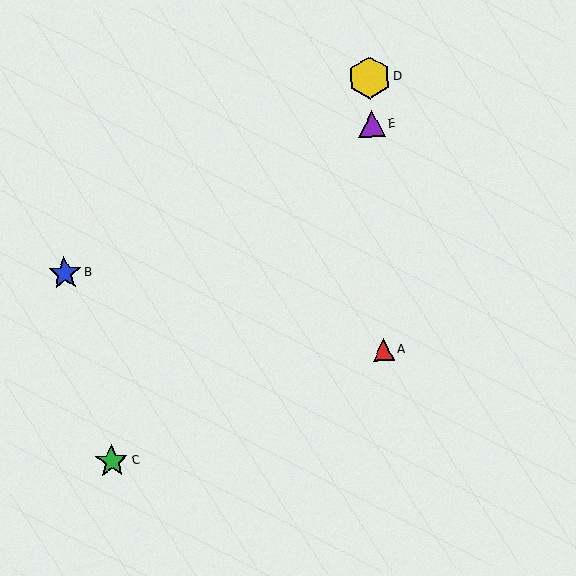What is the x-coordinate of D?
Object D is at x≈369.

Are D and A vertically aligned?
Yes, both are at x≈369.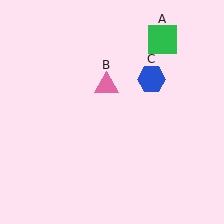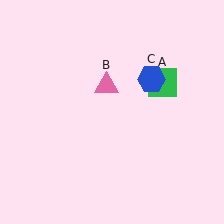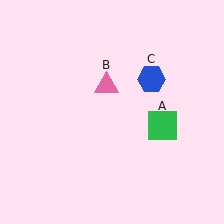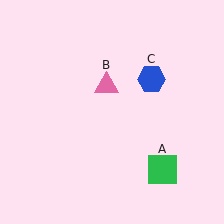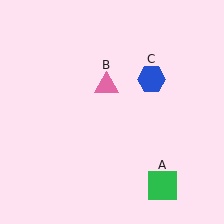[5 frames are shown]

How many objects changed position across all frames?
1 object changed position: green square (object A).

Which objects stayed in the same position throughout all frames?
Pink triangle (object B) and blue hexagon (object C) remained stationary.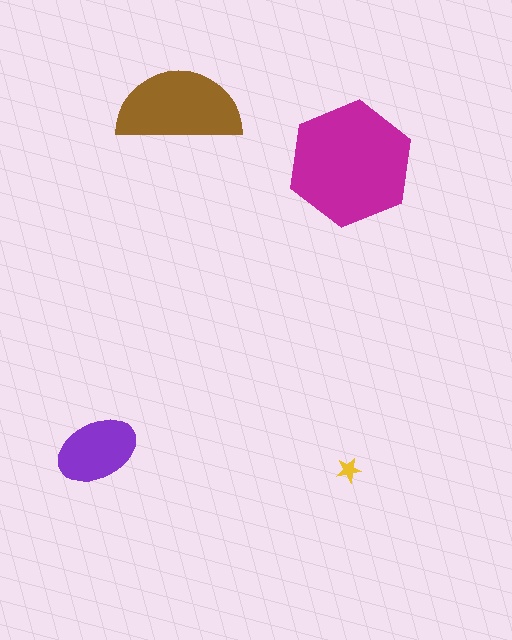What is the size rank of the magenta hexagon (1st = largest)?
1st.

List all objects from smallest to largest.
The yellow star, the purple ellipse, the brown semicircle, the magenta hexagon.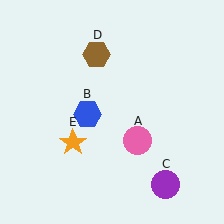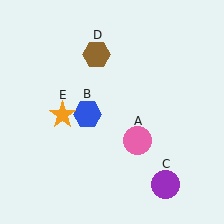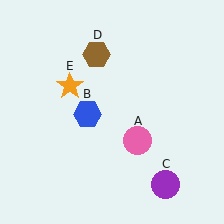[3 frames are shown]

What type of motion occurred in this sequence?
The orange star (object E) rotated clockwise around the center of the scene.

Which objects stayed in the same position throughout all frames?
Pink circle (object A) and blue hexagon (object B) and purple circle (object C) and brown hexagon (object D) remained stationary.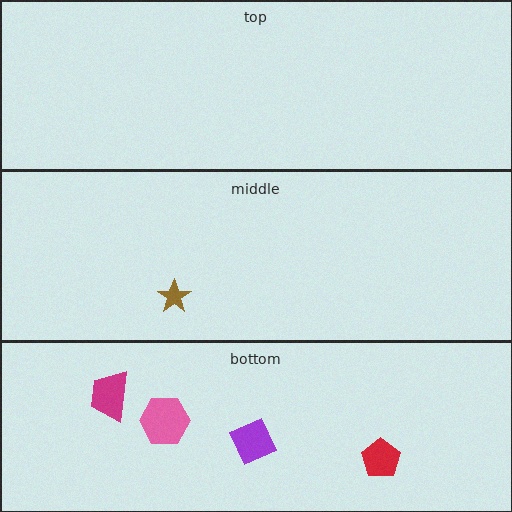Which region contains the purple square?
The bottom region.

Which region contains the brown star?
The middle region.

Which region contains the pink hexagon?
The bottom region.